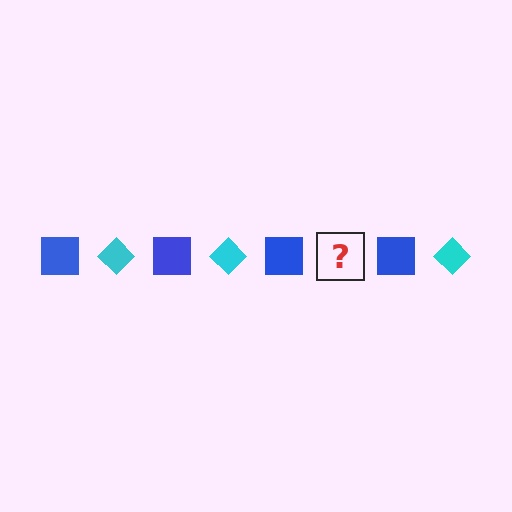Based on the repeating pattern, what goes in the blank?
The blank should be a cyan diamond.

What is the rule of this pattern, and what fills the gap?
The rule is that the pattern alternates between blue square and cyan diamond. The gap should be filled with a cyan diamond.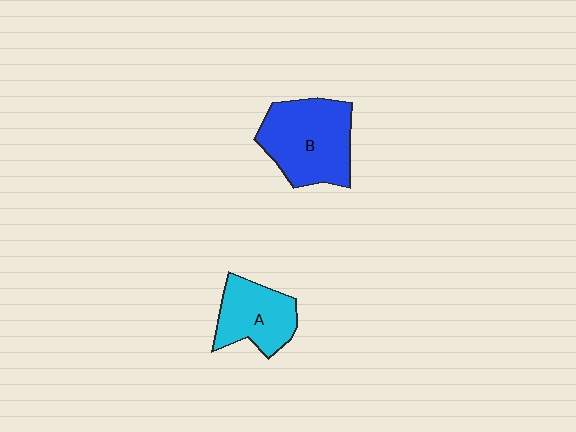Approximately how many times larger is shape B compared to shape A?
Approximately 1.5 times.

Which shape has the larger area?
Shape B (blue).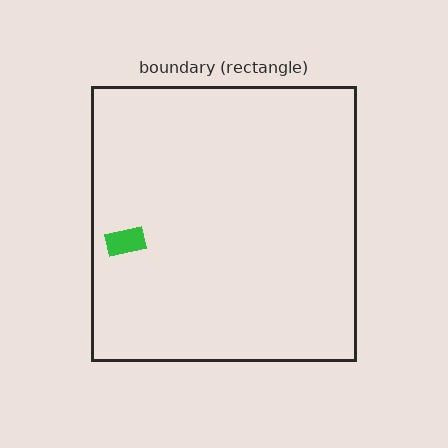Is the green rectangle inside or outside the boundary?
Inside.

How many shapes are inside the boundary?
1 inside, 0 outside.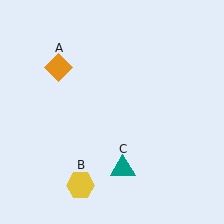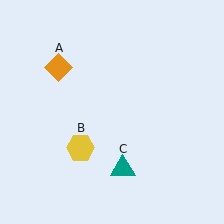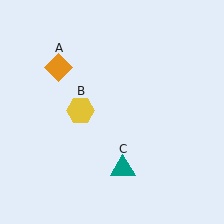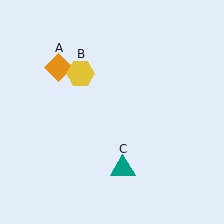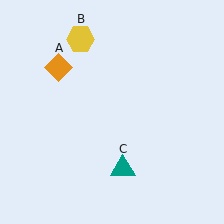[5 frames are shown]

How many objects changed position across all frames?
1 object changed position: yellow hexagon (object B).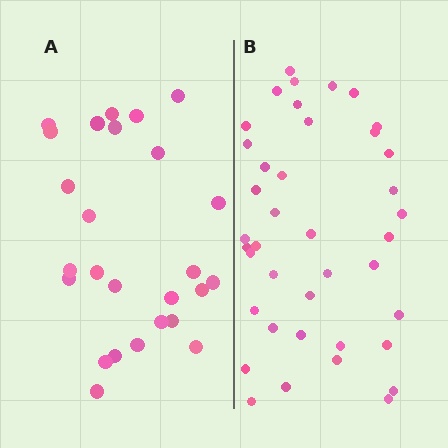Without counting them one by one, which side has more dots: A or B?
Region B (the right region) has more dots.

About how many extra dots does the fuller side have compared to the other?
Region B has approximately 15 more dots than region A.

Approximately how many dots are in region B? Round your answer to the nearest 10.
About 40 dots.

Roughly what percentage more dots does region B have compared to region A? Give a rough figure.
About 55% more.